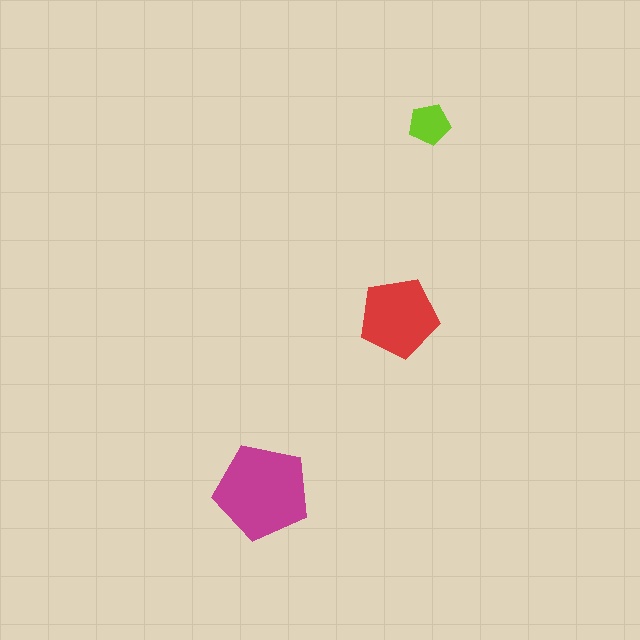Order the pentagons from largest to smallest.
the magenta one, the red one, the lime one.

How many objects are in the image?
There are 3 objects in the image.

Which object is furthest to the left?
The magenta pentagon is leftmost.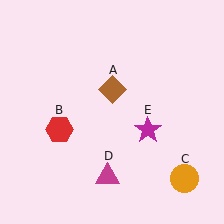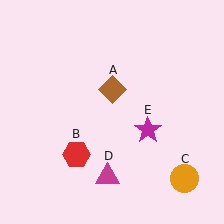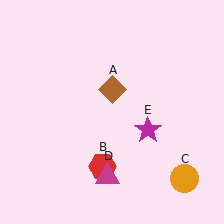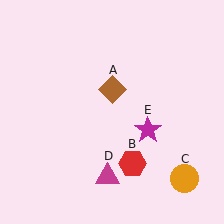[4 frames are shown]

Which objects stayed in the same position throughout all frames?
Brown diamond (object A) and orange circle (object C) and magenta triangle (object D) and magenta star (object E) remained stationary.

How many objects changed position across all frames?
1 object changed position: red hexagon (object B).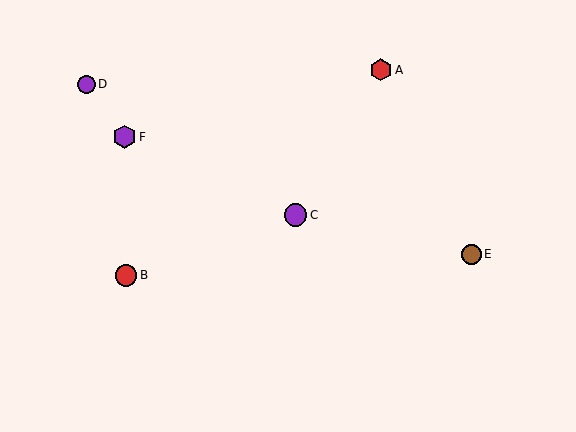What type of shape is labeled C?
Shape C is a purple circle.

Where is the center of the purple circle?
The center of the purple circle is at (296, 215).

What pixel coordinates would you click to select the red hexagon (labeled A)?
Click at (381, 70) to select the red hexagon A.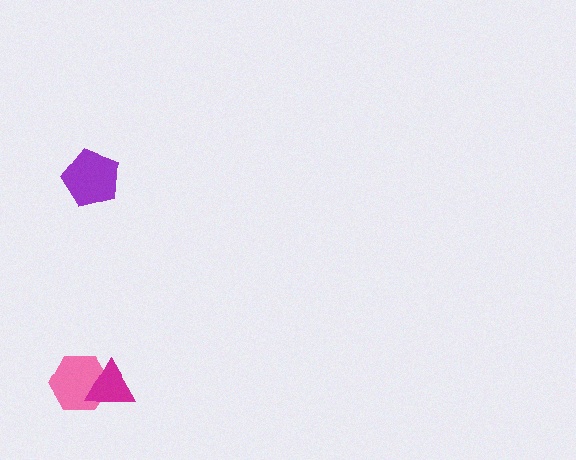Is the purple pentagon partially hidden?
No, no other shape covers it.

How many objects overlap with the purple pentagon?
0 objects overlap with the purple pentagon.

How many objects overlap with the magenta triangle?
1 object overlaps with the magenta triangle.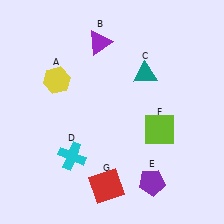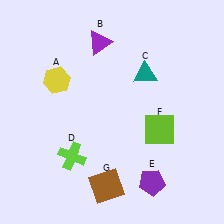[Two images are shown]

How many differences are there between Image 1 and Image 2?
There are 2 differences between the two images.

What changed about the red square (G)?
In Image 1, G is red. In Image 2, it changed to brown.